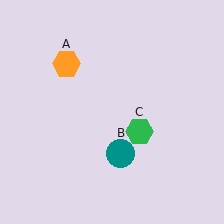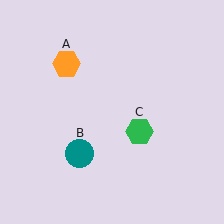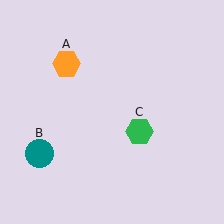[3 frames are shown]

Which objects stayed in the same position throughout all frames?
Orange hexagon (object A) and green hexagon (object C) remained stationary.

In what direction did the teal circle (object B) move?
The teal circle (object B) moved left.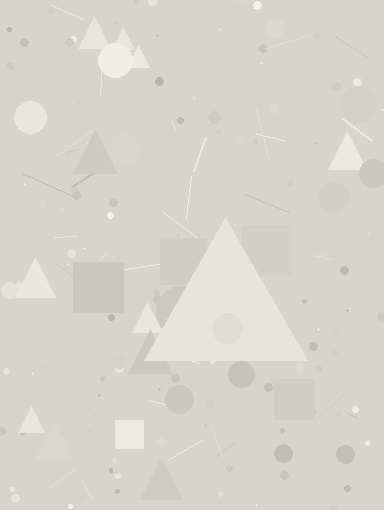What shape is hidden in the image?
A triangle is hidden in the image.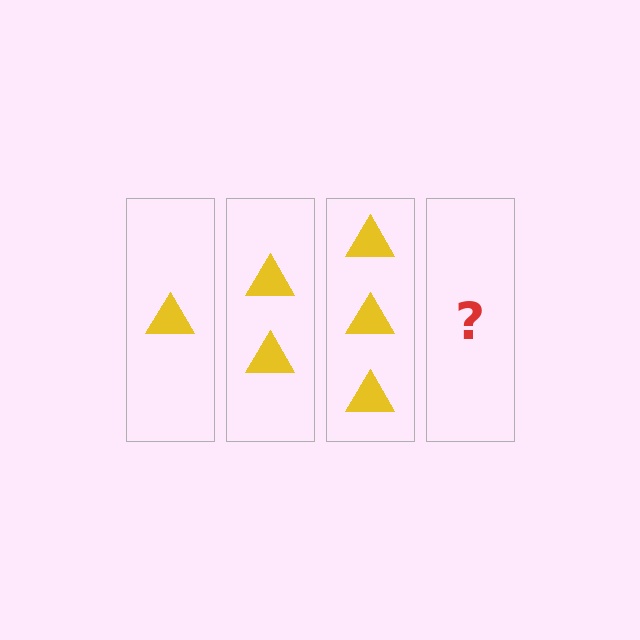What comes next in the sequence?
The next element should be 4 triangles.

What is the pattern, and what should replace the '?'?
The pattern is that each step adds one more triangle. The '?' should be 4 triangles.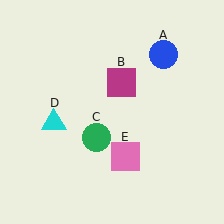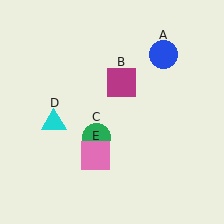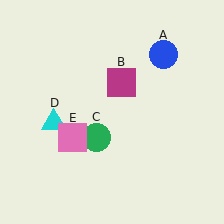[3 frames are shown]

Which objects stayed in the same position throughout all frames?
Blue circle (object A) and magenta square (object B) and green circle (object C) and cyan triangle (object D) remained stationary.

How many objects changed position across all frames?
1 object changed position: pink square (object E).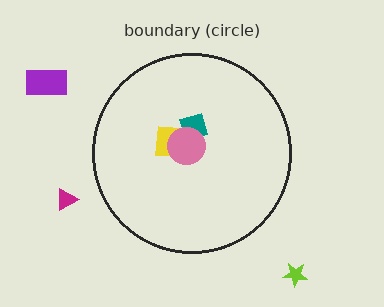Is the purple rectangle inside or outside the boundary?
Outside.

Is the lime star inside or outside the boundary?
Outside.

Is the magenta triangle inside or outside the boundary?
Outside.